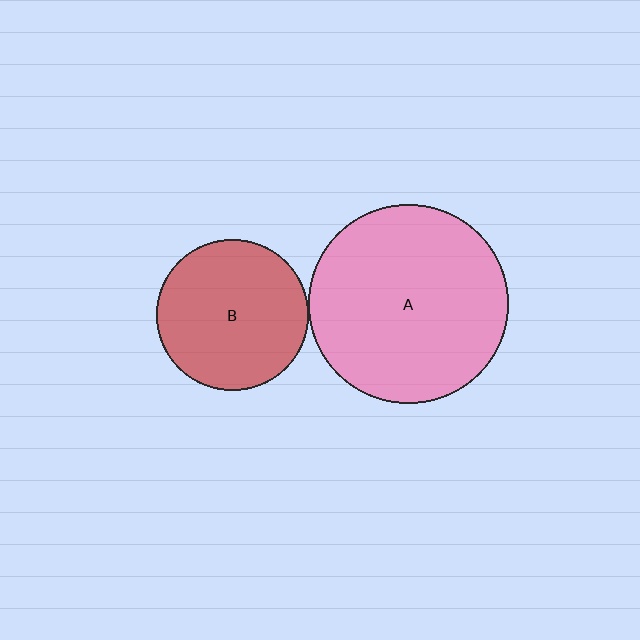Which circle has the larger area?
Circle A (pink).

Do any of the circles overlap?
No, none of the circles overlap.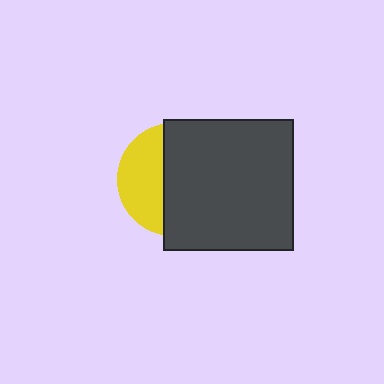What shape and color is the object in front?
The object in front is a dark gray square.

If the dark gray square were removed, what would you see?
You would see the complete yellow circle.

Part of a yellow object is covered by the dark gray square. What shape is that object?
It is a circle.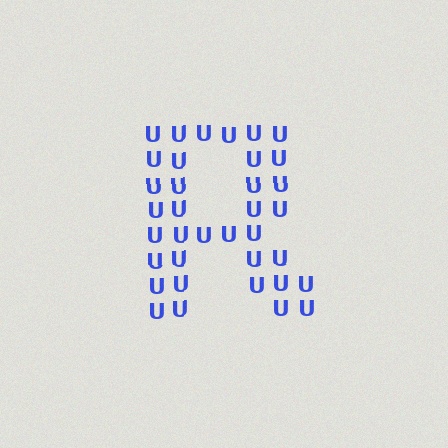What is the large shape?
The large shape is the letter R.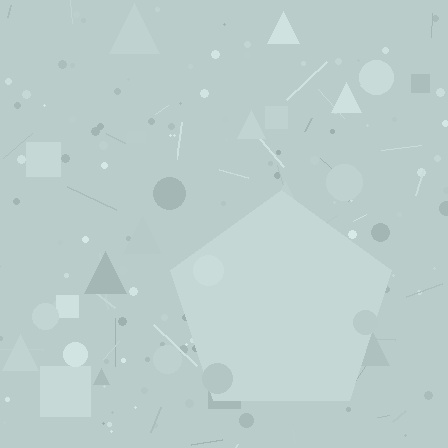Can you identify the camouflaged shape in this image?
The camouflaged shape is a pentagon.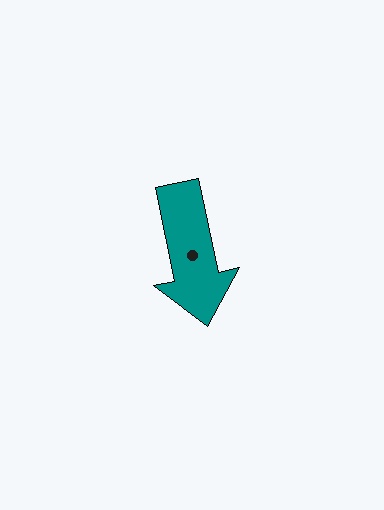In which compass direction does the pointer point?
South.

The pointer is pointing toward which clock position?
Roughly 6 o'clock.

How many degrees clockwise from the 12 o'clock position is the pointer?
Approximately 168 degrees.